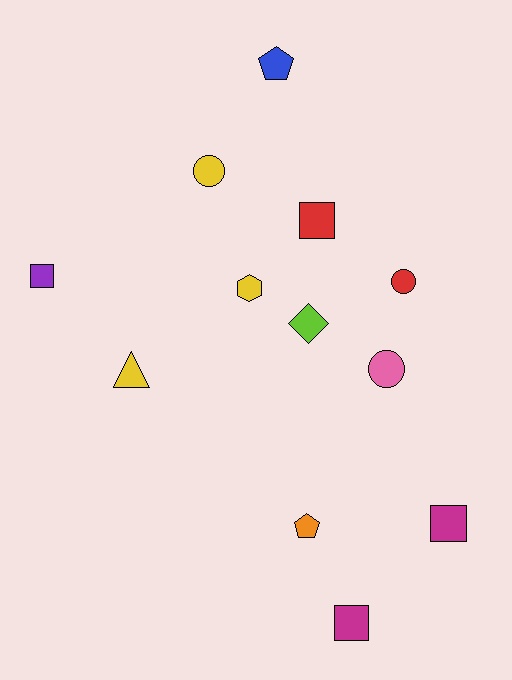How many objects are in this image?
There are 12 objects.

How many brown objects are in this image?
There are no brown objects.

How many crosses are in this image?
There are no crosses.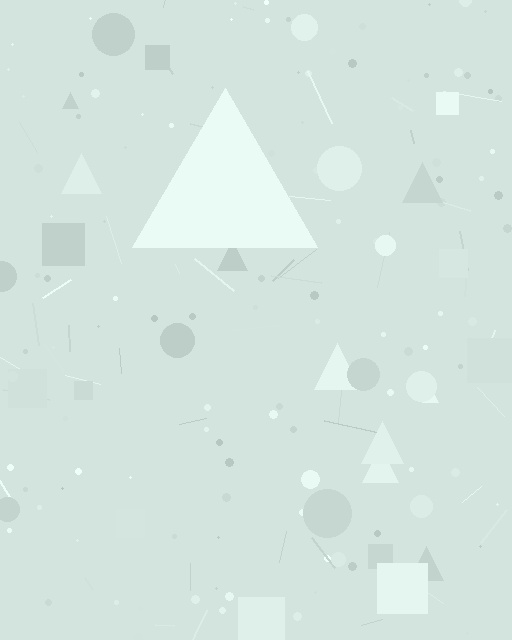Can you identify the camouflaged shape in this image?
The camouflaged shape is a triangle.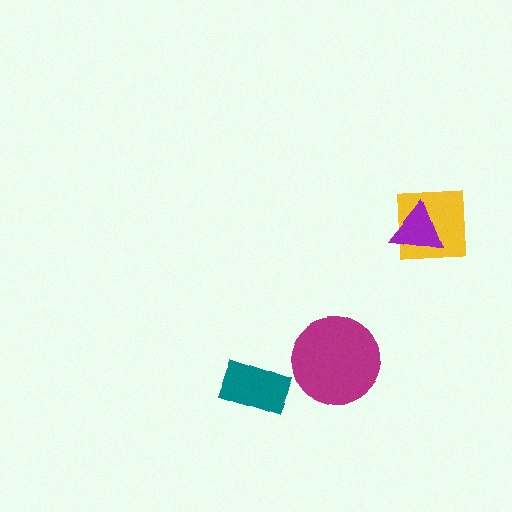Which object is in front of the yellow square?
The purple triangle is in front of the yellow square.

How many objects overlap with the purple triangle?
1 object overlaps with the purple triangle.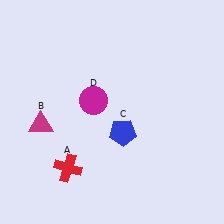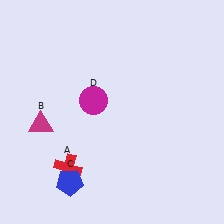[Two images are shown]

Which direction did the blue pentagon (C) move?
The blue pentagon (C) moved left.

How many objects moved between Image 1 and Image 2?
1 object moved between the two images.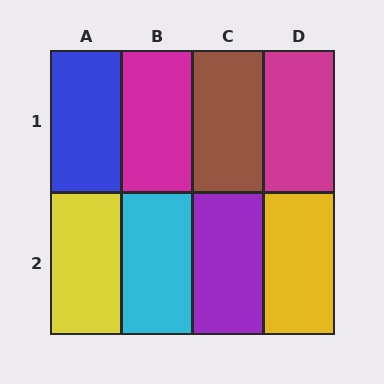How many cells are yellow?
2 cells are yellow.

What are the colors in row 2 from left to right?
Yellow, cyan, purple, yellow.